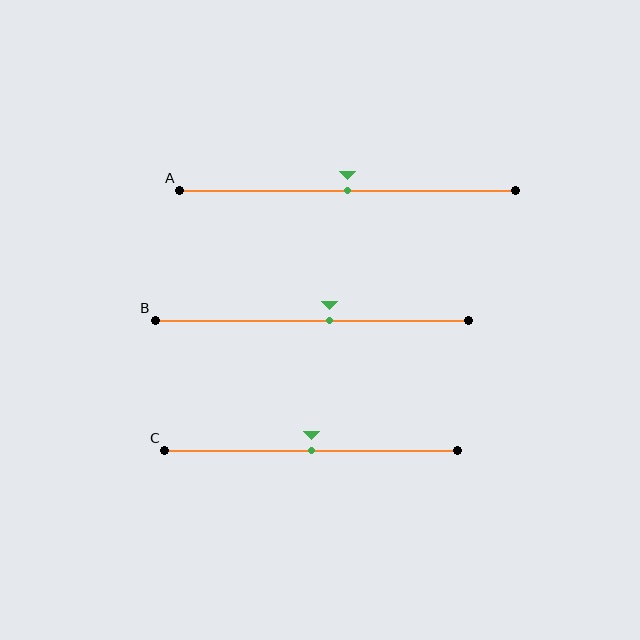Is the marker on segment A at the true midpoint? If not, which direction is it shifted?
Yes, the marker on segment A is at the true midpoint.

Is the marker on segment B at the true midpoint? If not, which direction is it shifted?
No, the marker on segment B is shifted to the right by about 6% of the segment length.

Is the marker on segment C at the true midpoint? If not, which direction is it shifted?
Yes, the marker on segment C is at the true midpoint.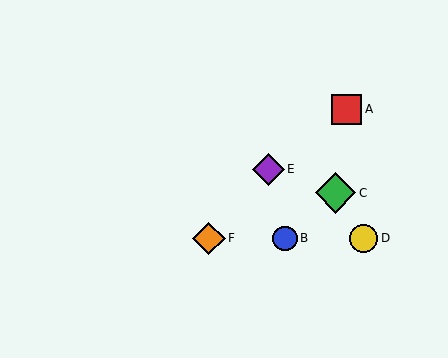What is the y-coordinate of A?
Object A is at y≈109.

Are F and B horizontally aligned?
Yes, both are at y≈238.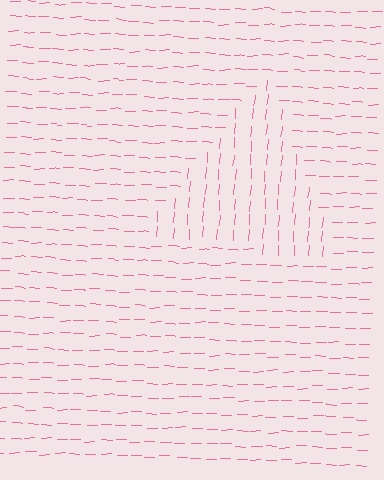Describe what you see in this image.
The image is filled with small pink line segments. A triangle region in the image has lines oriented differently from the surrounding lines, creating a visible texture boundary.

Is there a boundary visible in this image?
Yes, there is a texture boundary formed by a change in line orientation.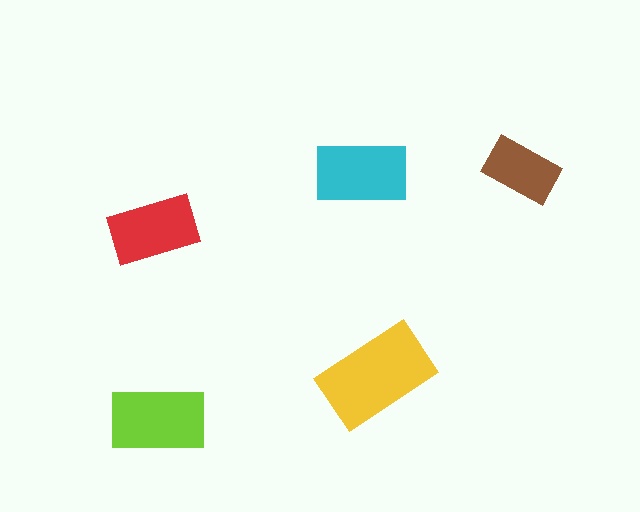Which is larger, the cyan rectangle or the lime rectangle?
The lime one.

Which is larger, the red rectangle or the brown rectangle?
The red one.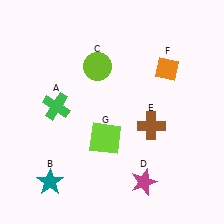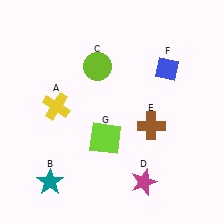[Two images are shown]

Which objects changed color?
A changed from green to yellow. F changed from orange to blue.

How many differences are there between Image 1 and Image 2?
There are 2 differences between the two images.